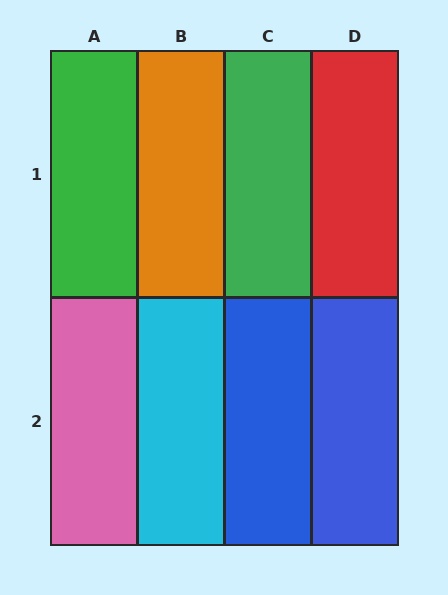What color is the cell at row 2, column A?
Pink.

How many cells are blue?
2 cells are blue.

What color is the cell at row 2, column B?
Cyan.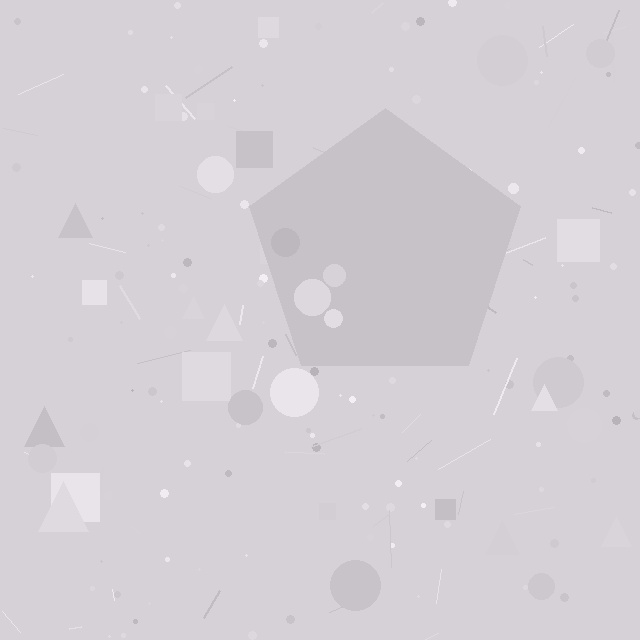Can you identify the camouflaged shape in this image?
The camouflaged shape is a pentagon.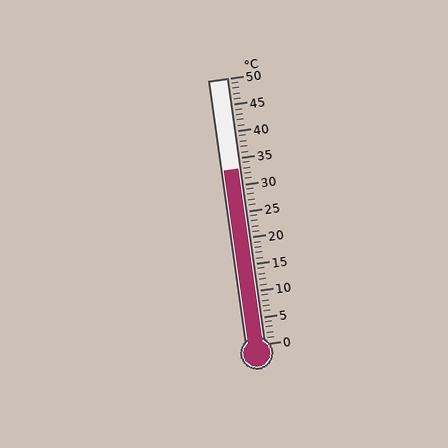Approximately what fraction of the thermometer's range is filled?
The thermometer is filled to approximately 65% of its range.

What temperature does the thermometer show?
The thermometer shows approximately 33°C.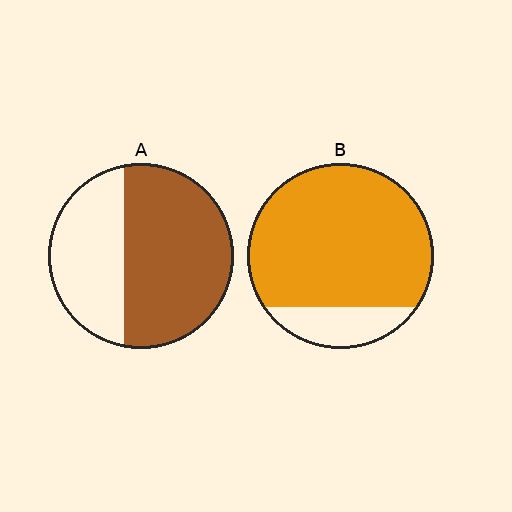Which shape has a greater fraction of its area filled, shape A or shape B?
Shape B.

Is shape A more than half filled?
Yes.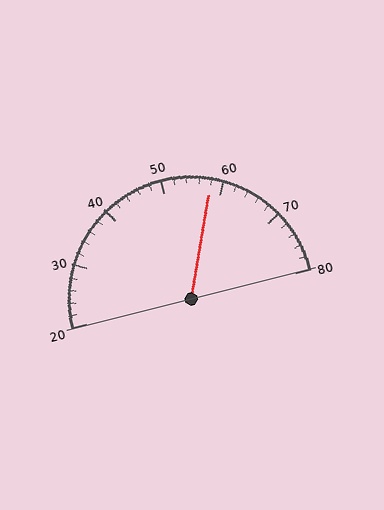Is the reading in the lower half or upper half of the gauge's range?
The reading is in the upper half of the range (20 to 80).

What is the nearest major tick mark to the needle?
The nearest major tick mark is 60.